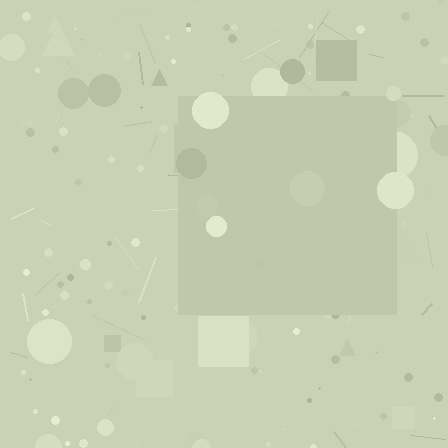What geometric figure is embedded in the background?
A square is embedded in the background.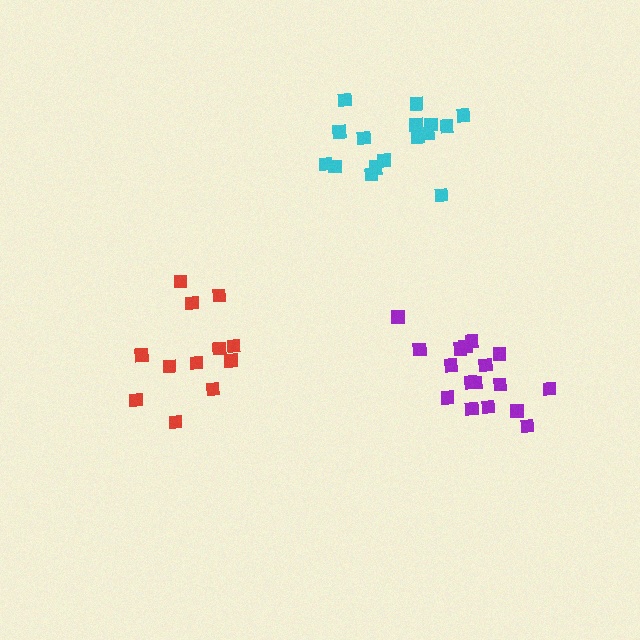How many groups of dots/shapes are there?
There are 3 groups.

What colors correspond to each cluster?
The clusters are colored: red, purple, cyan.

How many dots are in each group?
Group 1: 12 dots, Group 2: 17 dots, Group 3: 17 dots (46 total).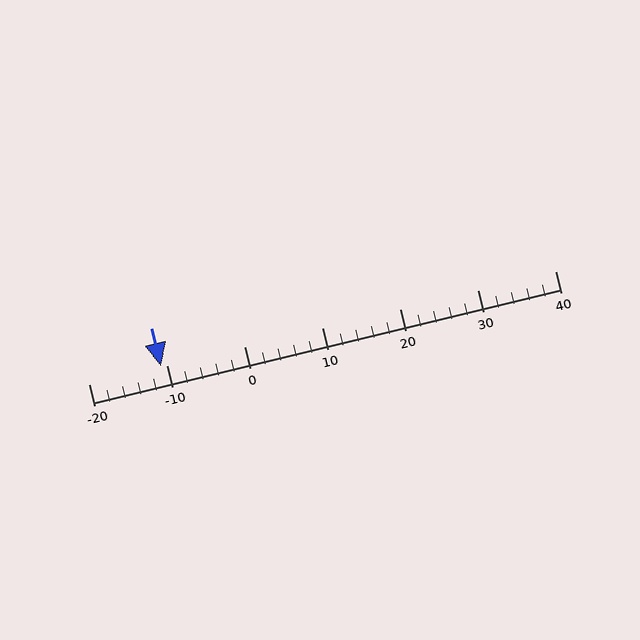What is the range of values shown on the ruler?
The ruler shows values from -20 to 40.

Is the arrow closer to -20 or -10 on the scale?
The arrow is closer to -10.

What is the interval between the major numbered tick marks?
The major tick marks are spaced 10 units apart.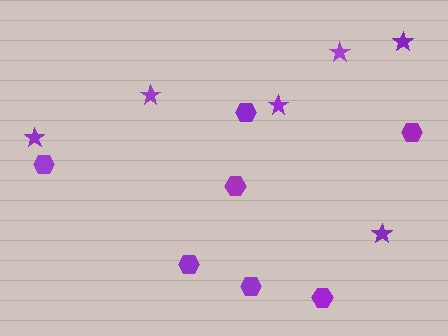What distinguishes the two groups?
There are 2 groups: one group of hexagons (7) and one group of stars (6).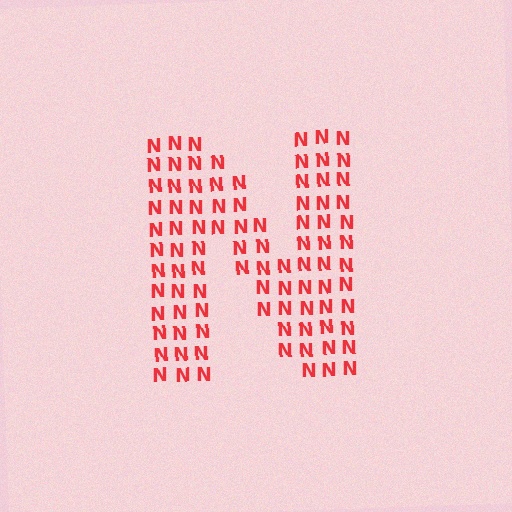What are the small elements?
The small elements are letter N's.